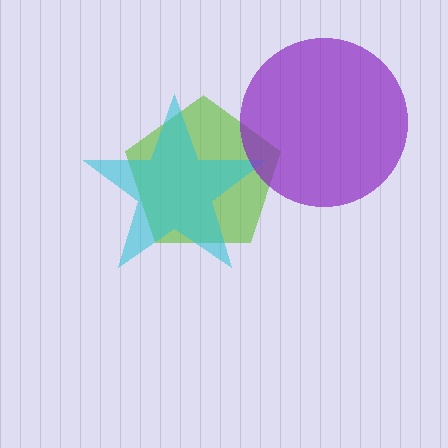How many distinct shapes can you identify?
There are 3 distinct shapes: a lime pentagon, a cyan star, a purple circle.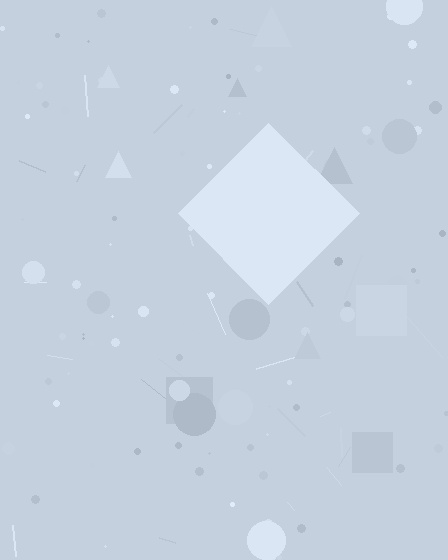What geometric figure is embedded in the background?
A diamond is embedded in the background.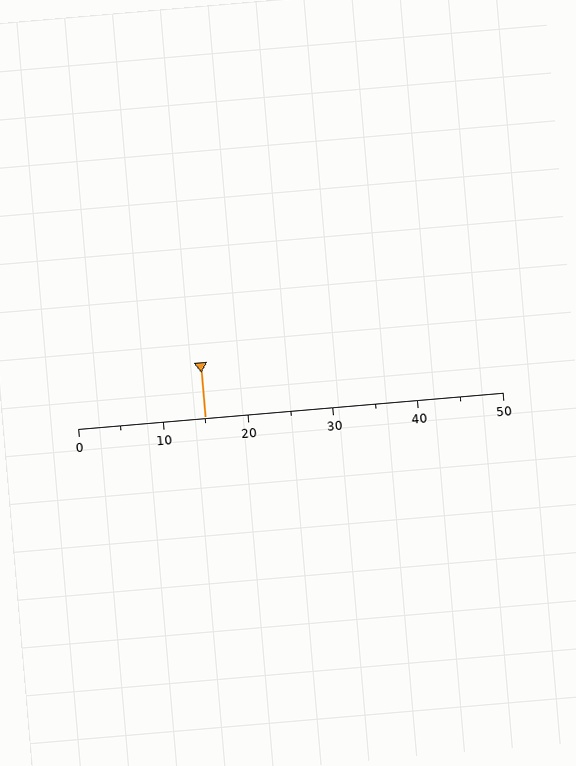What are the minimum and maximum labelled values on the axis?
The axis runs from 0 to 50.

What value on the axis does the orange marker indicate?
The marker indicates approximately 15.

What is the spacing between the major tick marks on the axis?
The major ticks are spaced 10 apart.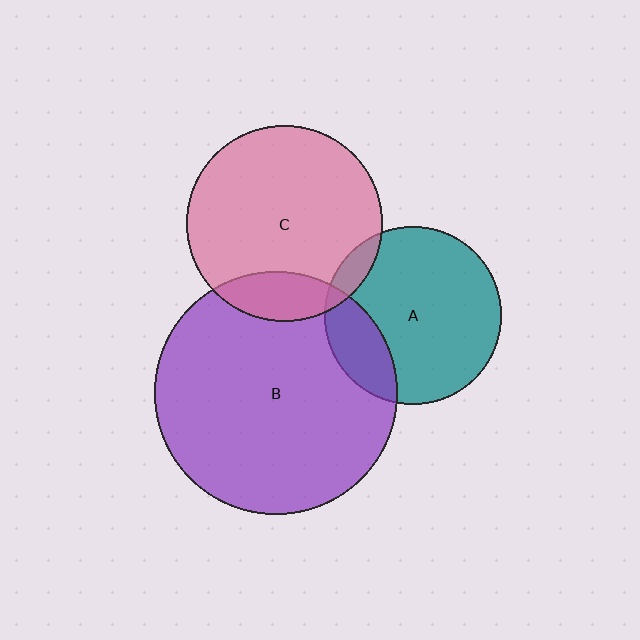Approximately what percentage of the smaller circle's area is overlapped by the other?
Approximately 20%.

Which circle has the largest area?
Circle B (purple).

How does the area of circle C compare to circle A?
Approximately 1.2 times.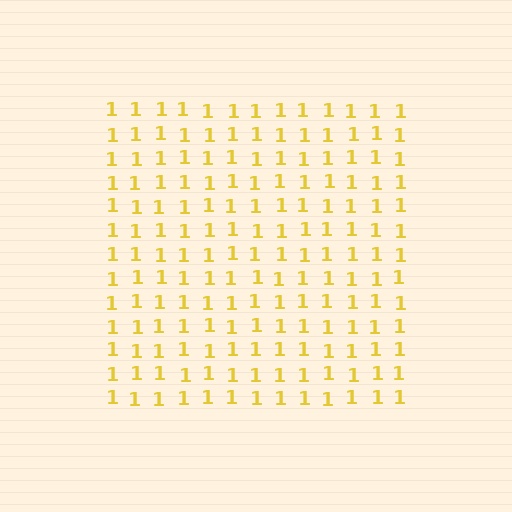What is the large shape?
The large shape is a square.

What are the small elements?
The small elements are digit 1's.